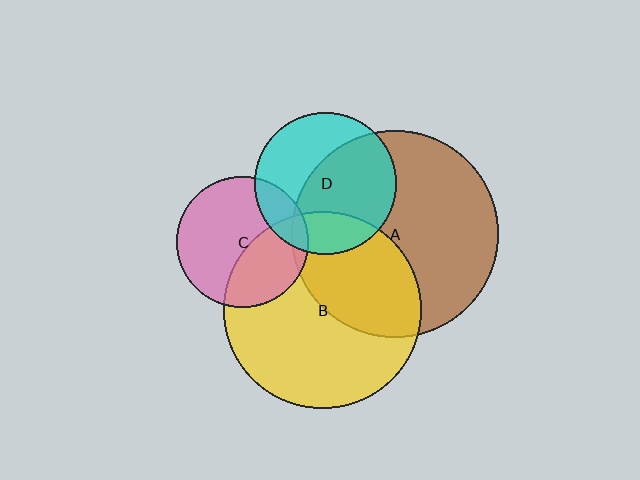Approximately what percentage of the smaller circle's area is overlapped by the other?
Approximately 5%.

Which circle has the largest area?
Circle A (brown).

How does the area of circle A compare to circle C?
Approximately 2.5 times.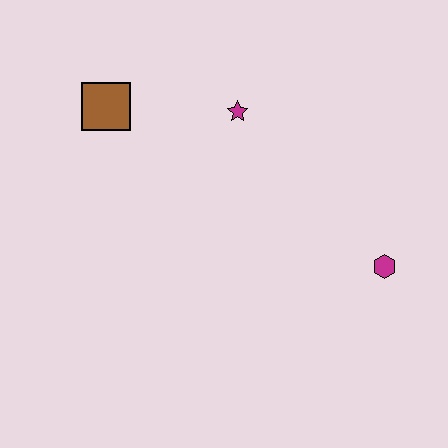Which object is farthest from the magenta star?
The magenta hexagon is farthest from the magenta star.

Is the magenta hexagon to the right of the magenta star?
Yes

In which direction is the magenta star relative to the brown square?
The magenta star is to the right of the brown square.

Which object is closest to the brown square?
The magenta star is closest to the brown square.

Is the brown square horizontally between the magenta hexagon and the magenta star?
No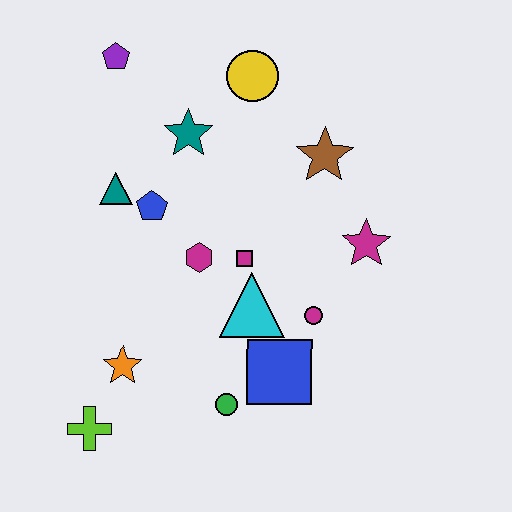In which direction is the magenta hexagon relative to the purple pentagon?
The magenta hexagon is below the purple pentagon.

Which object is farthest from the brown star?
The lime cross is farthest from the brown star.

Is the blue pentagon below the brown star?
Yes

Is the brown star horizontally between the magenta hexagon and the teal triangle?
No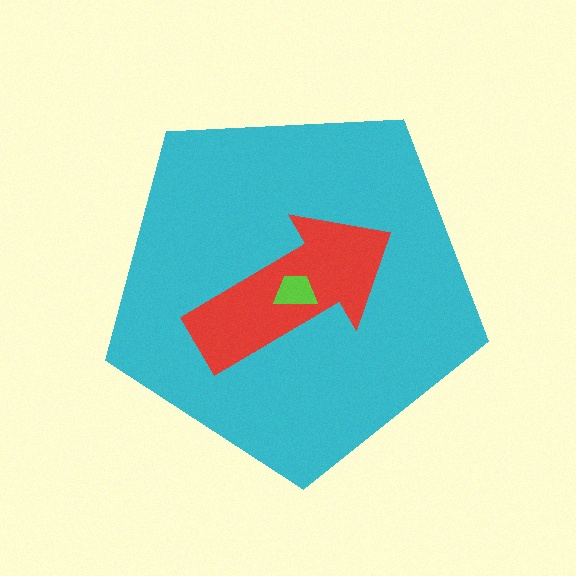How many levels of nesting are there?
3.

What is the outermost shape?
The cyan pentagon.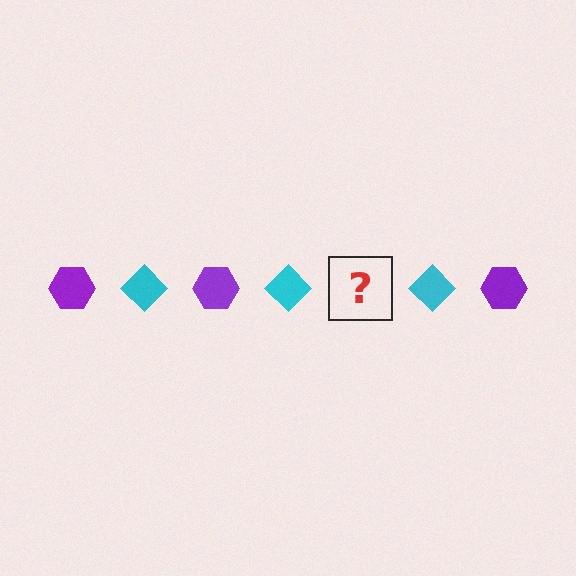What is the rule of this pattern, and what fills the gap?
The rule is that the pattern alternates between purple hexagon and cyan diamond. The gap should be filled with a purple hexagon.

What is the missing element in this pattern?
The missing element is a purple hexagon.